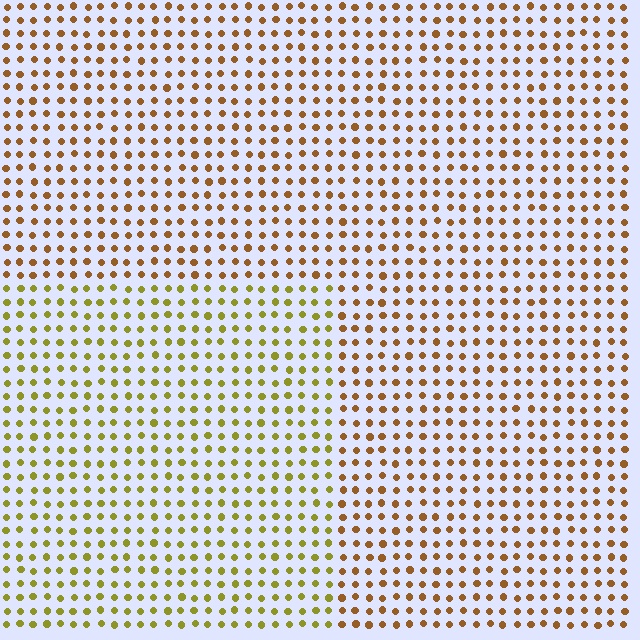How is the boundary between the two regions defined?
The boundary is defined purely by a slight shift in hue (about 34 degrees). Spacing, size, and orientation are identical on both sides.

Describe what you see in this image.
The image is filled with small brown elements in a uniform arrangement. A rectangle-shaped region is visible where the elements are tinted to a slightly different hue, forming a subtle color boundary.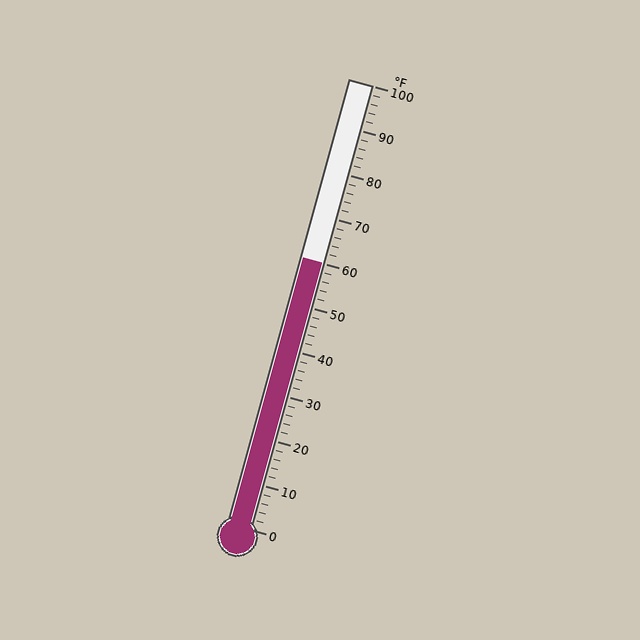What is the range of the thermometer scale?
The thermometer scale ranges from 0°F to 100°F.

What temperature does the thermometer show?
The thermometer shows approximately 60°F.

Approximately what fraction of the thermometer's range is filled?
The thermometer is filled to approximately 60% of its range.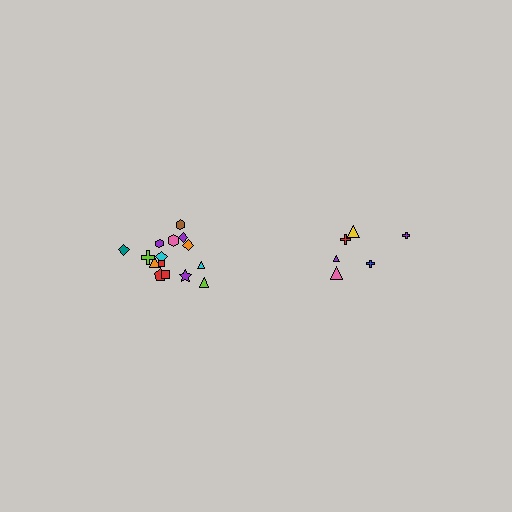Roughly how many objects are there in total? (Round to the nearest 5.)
Roughly 20 objects in total.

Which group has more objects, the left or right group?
The left group.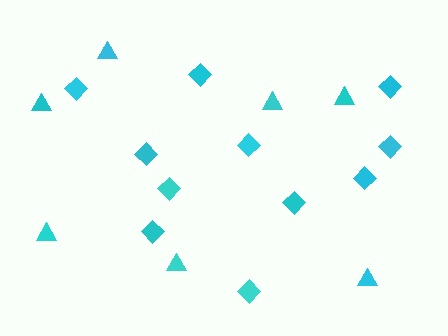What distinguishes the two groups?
There are 2 groups: one group of triangles (7) and one group of diamonds (11).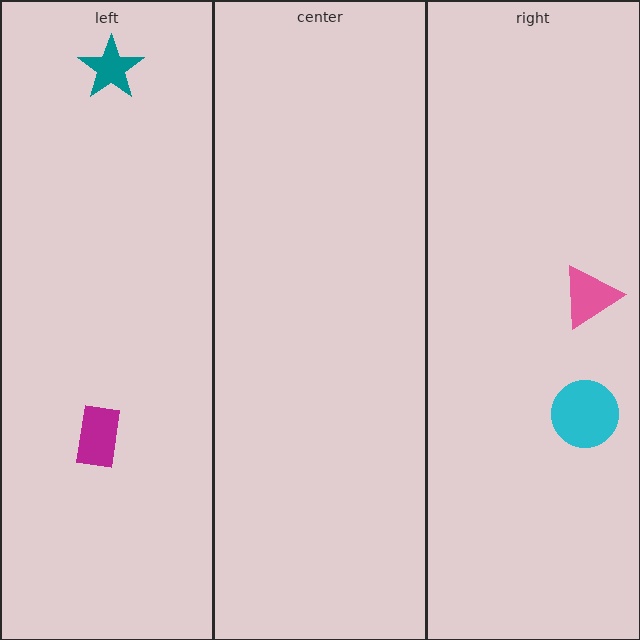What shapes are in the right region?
The pink triangle, the cyan circle.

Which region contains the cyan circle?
The right region.